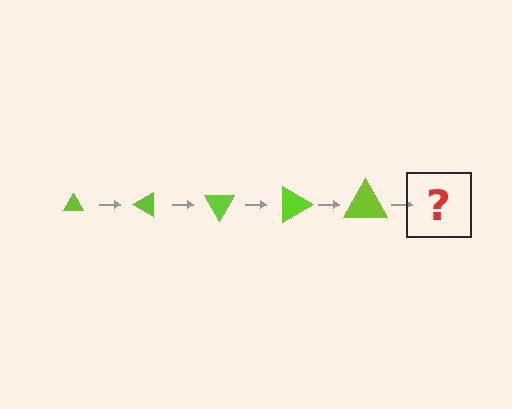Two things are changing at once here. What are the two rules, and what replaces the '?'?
The two rules are that the triangle grows larger each step and it rotates 30 degrees each step. The '?' should be a triangle, larger than the previous one and rotated 150 degrees from the start.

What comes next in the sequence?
The next element should be a triangle, larger than the previous one and rotated 150 degrees from the start.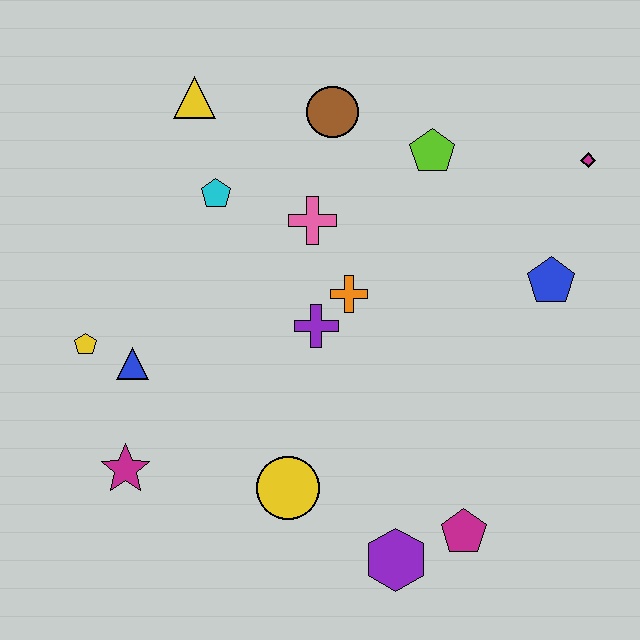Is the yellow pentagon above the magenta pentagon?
Yes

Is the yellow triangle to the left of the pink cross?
Yes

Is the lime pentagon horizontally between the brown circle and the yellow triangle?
No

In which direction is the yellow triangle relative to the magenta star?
The yellow triangle is above the magenta star.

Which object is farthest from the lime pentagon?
The magenta star is farthest from the lime pentagon.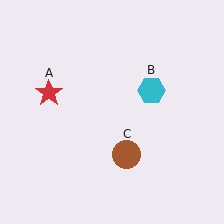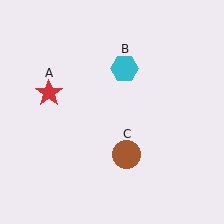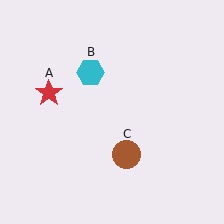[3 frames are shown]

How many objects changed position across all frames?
1 object changed position: cyan hexagon (object B).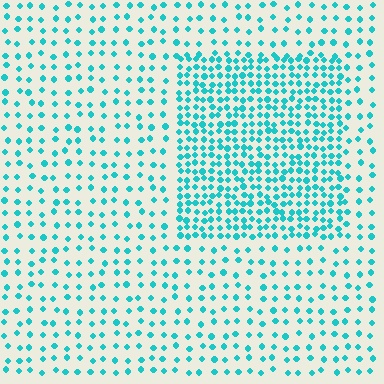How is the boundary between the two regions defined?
The boundary is defined by a change in element density (approximately 2.3x ratio). All elements are the same color, size, and shape.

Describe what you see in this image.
The image contains small cyan elements arranged at two different densities. A rectangle-shaped region is visible where the elements are more densely packed than the surrounding area.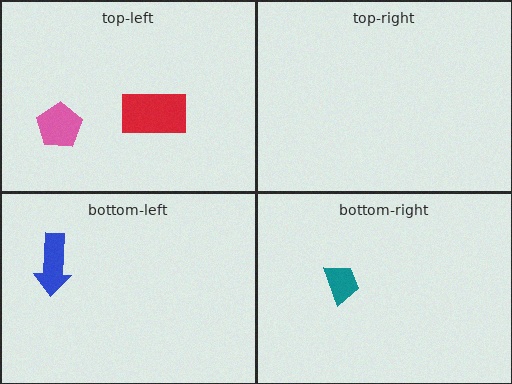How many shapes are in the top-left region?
2.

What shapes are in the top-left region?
The red rectangle, the pink pentagon.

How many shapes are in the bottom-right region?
1.